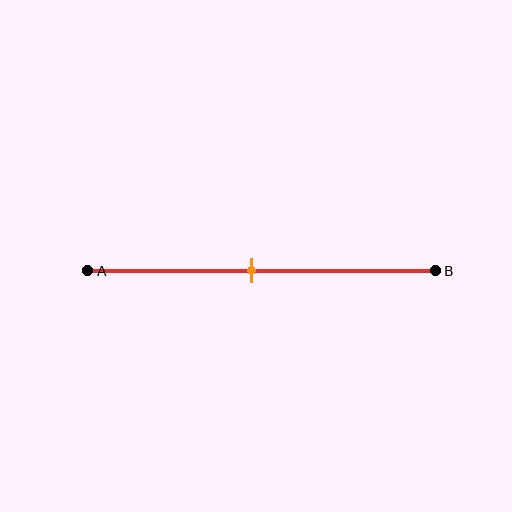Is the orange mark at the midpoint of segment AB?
Yes, the mark is approximately at the midpoint.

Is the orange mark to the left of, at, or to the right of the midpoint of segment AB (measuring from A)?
The orange mark is approximately at the midpoint of segment AB.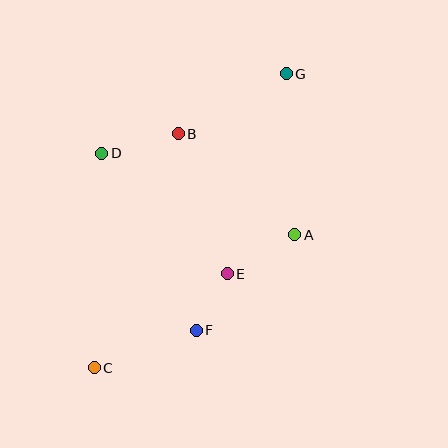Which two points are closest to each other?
Points E and F are closest to each other.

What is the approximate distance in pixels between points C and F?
The distance between C and F is approximately 109 pixels.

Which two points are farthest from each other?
Points C and G are farthest from each other.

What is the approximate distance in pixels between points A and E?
The distance between A and E is approximately 78 pixels.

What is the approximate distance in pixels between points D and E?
The distance between D and E is approximately 174 pixels.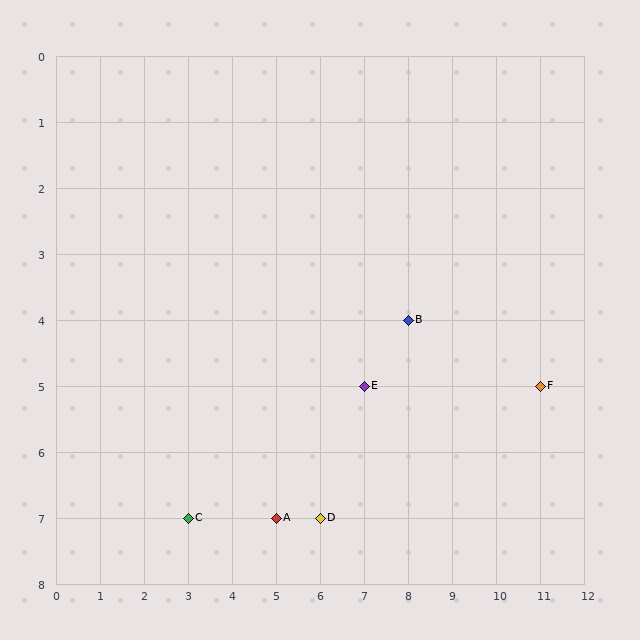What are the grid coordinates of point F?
Point F is at grid coordinates (11, 5).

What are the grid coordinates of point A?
Point A is at grid coordinates (5, 7).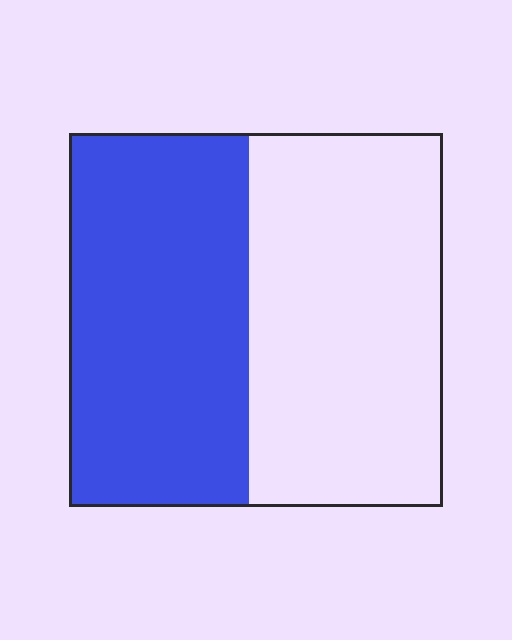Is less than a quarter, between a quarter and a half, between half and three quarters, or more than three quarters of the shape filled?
Between a quarter and a half.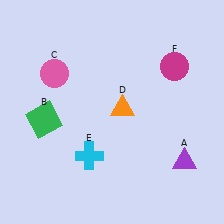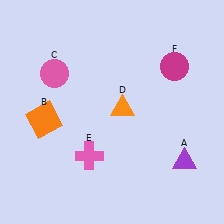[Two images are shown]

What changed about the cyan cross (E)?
In Image 1, E is cyan. In Image 2, it changed to pink.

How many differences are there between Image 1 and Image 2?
There are 2 differences between the two images.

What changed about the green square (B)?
In Image 1, B is green. In Image 2, it changed to orange.